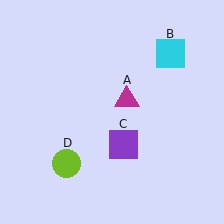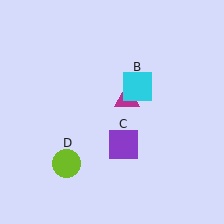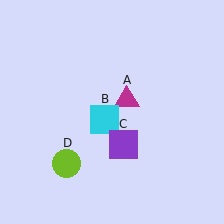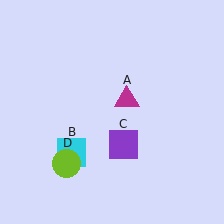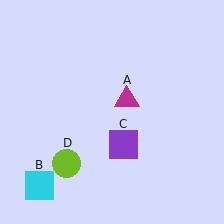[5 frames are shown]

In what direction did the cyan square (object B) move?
The cyan square (object B) moved down and to the left.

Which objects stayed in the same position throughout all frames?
Magenta triangle (object A) and purple square (object C) and lime circle (object D) remained stationary.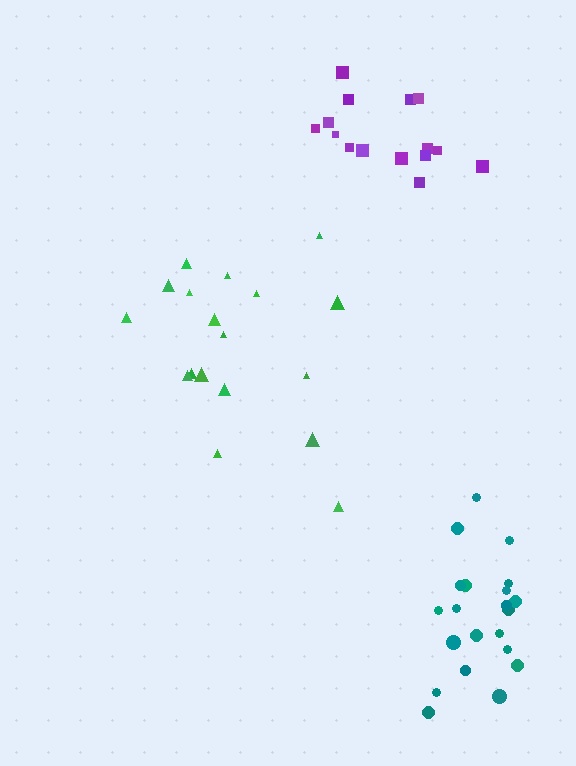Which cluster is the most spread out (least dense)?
Green.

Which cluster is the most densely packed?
Teal.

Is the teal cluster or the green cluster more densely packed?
Teal.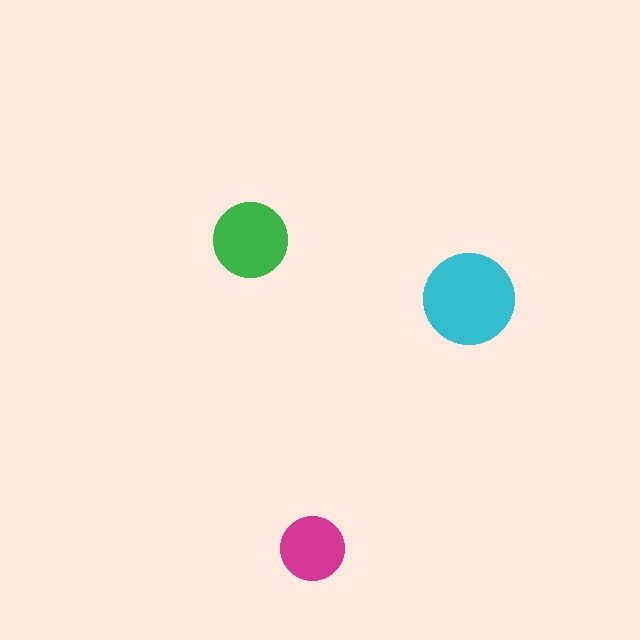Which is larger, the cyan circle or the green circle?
The cyan one.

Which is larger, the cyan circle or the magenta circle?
The cyan one.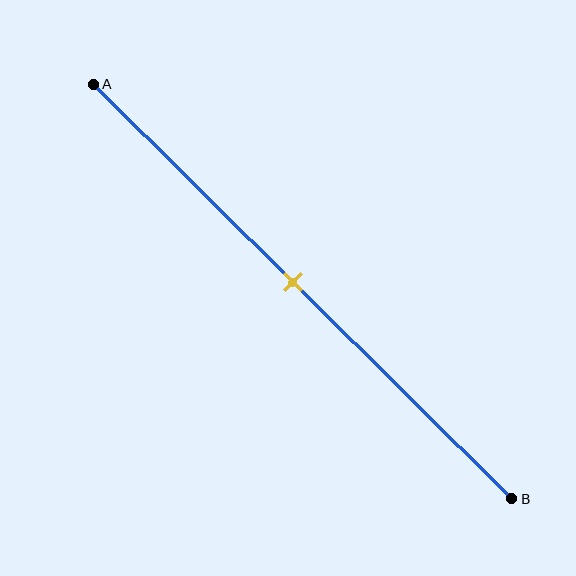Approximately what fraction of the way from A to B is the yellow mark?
The yellow mark is approximately 50% of the way from A to B.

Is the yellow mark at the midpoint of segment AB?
Yes, the mark is approximately at the midpoint.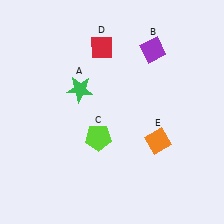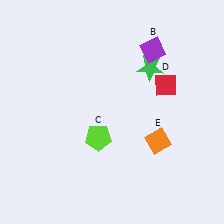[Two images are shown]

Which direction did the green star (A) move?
The green star (A) moved right.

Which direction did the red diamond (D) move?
The red diamond (D) moved right.